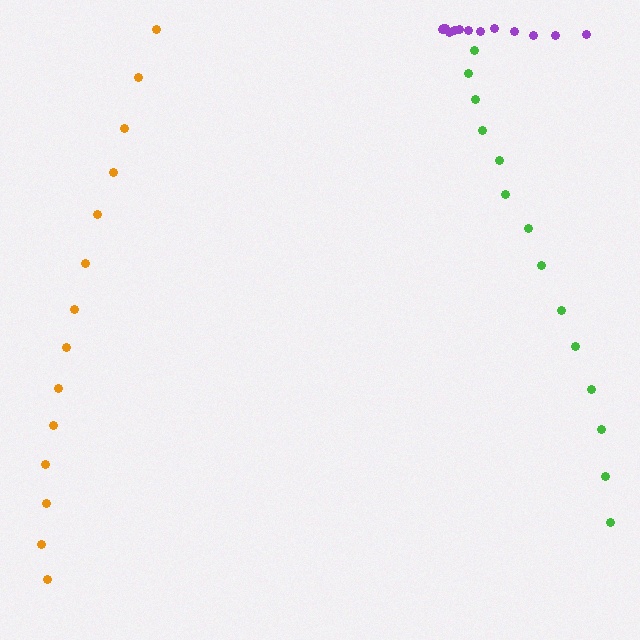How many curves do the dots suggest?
There are 3 distinct paths.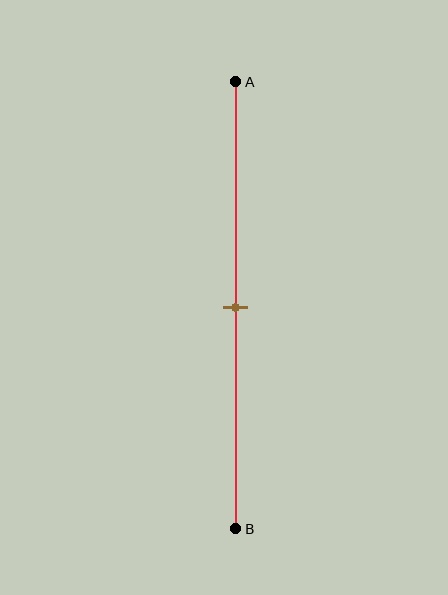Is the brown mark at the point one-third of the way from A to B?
No, the mark is at about 50% from A, not at the 33% one-third point.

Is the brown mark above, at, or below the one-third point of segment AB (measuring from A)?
The brown mark is below the one-third point of segment AB.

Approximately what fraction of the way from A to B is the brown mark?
The brown mark is approximately 50% of the way from A to B.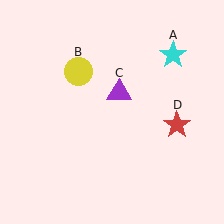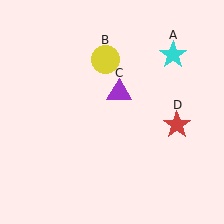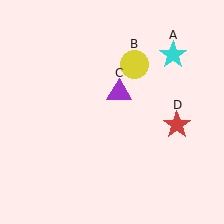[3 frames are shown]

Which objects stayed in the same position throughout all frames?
Cyan star (object A) and purple triangle (object C) and red star (object D) remained stationary.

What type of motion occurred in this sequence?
The yellow circle (object B) rotated clockwise around the center of the scene.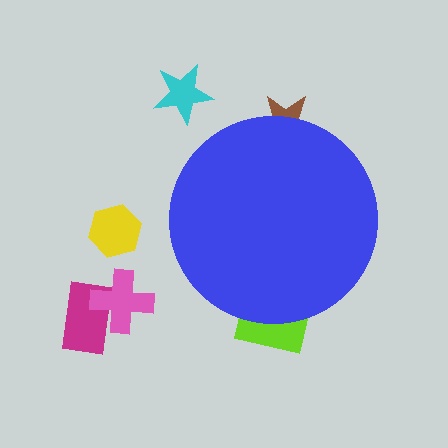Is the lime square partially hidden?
Yes, the lime square is partially hidden behind the blue circle.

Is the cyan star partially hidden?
No, the cyan star is fully visible.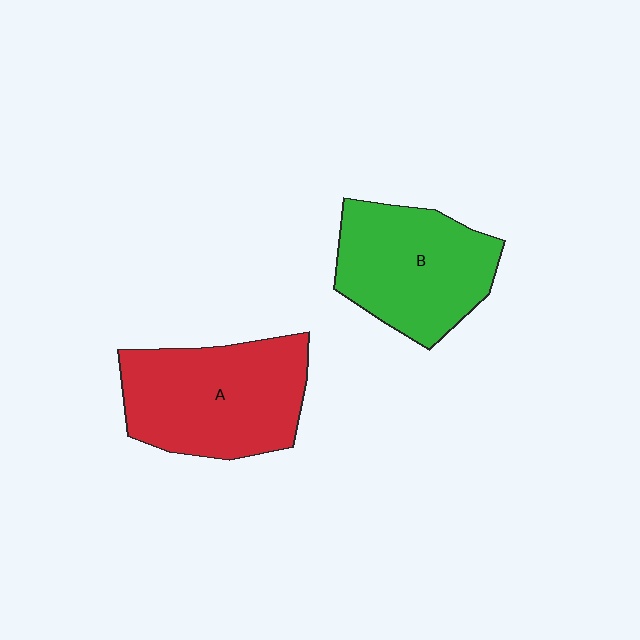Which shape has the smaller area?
Shape B (green).